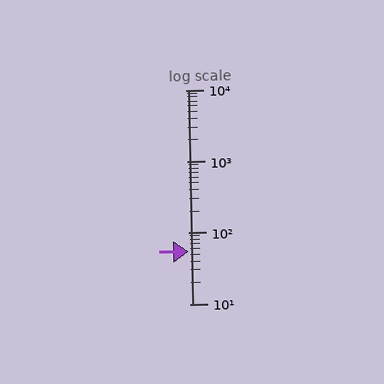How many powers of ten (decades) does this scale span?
The scale spans 3 decades, from 10 to 10000.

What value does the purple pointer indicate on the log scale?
The pointer indicates approximately 54.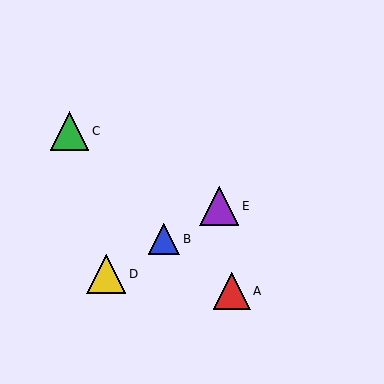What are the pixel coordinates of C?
Object C is at (70, 131).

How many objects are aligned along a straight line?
3 objects (B, D, E) are aligned along a straight line.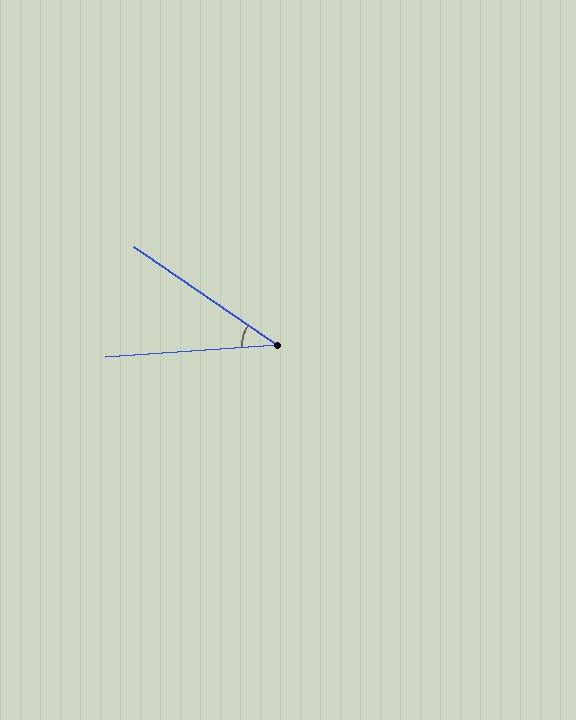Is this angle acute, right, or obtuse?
It is acute.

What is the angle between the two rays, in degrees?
Approximately 38 degrees.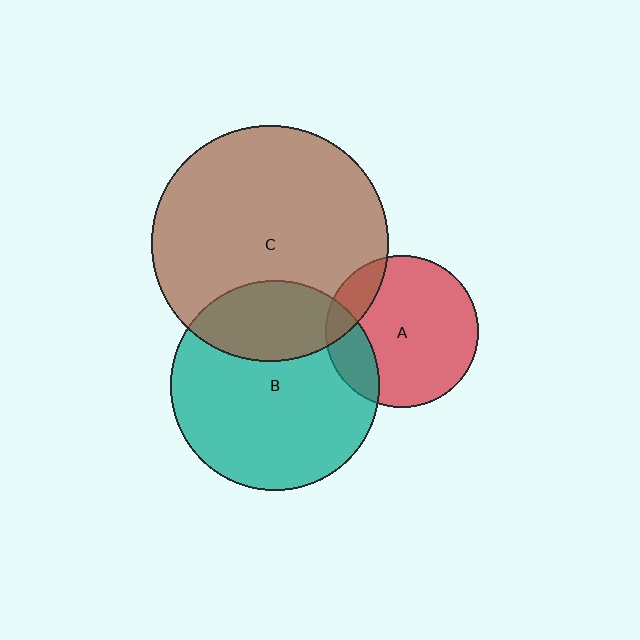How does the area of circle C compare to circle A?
Approximately 2.4 times.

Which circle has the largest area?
Circle C (brown).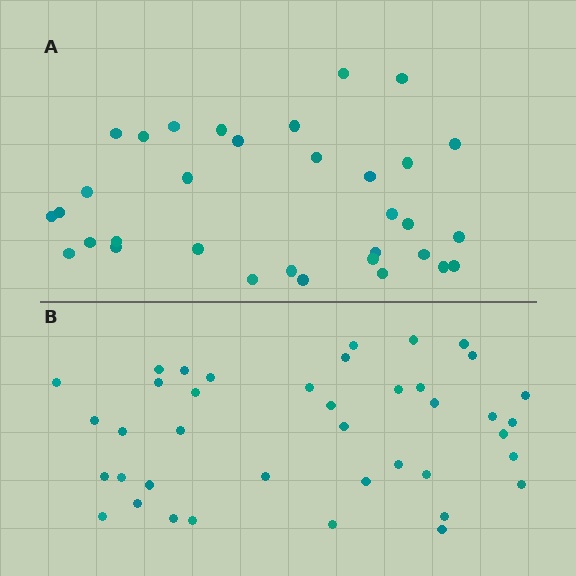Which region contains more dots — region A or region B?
Region B (the bottom region) has more dots.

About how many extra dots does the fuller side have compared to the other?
Region B has roughly 8 or so more dots than region A.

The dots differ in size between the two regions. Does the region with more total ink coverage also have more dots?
No. Region A has more total ink coverage because its dots are larger, but region B actually contains more individual dots. Total area can be misleading — the number of items is what matters here.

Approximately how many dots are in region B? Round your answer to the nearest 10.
About 40 dots.